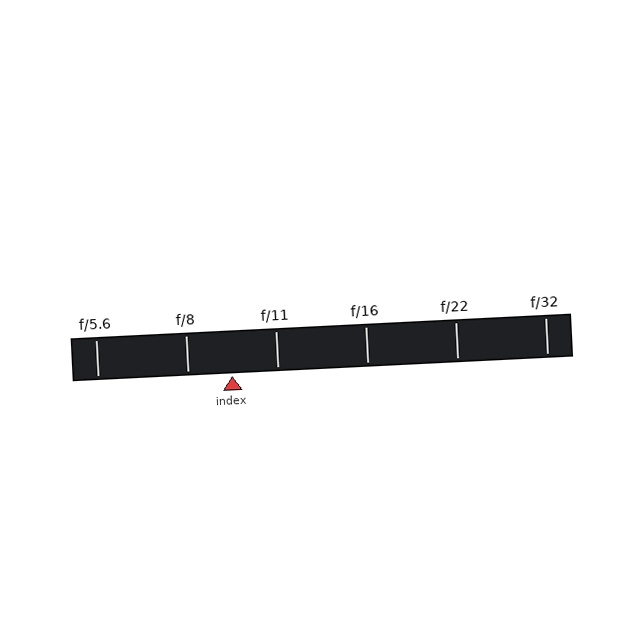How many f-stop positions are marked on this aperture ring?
There are 6 f-stop positions marked.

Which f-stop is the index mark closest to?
The index mark is closest to f/8.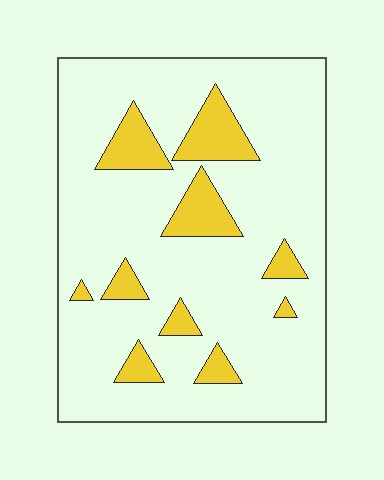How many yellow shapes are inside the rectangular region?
10.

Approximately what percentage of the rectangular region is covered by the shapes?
Approximately 15%.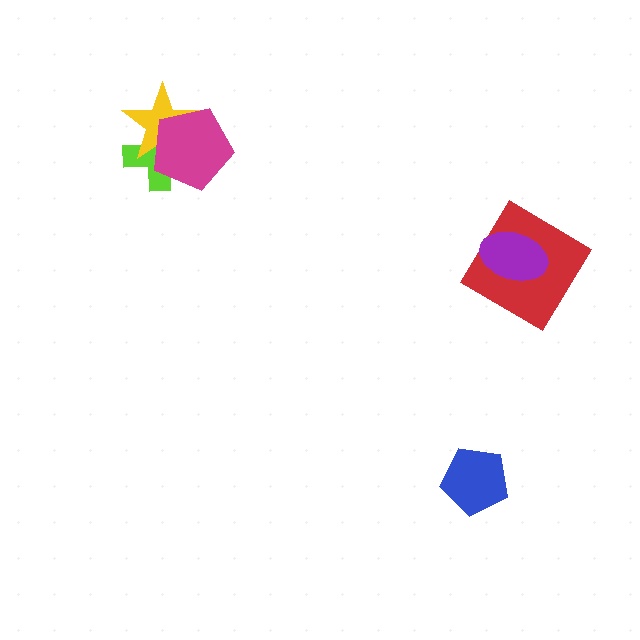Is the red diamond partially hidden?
Yes, it is partially covered by another shape.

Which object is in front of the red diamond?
The purple ellipse is in front of the red diamond.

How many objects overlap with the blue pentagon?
0 objects overlap with the blue pentagon.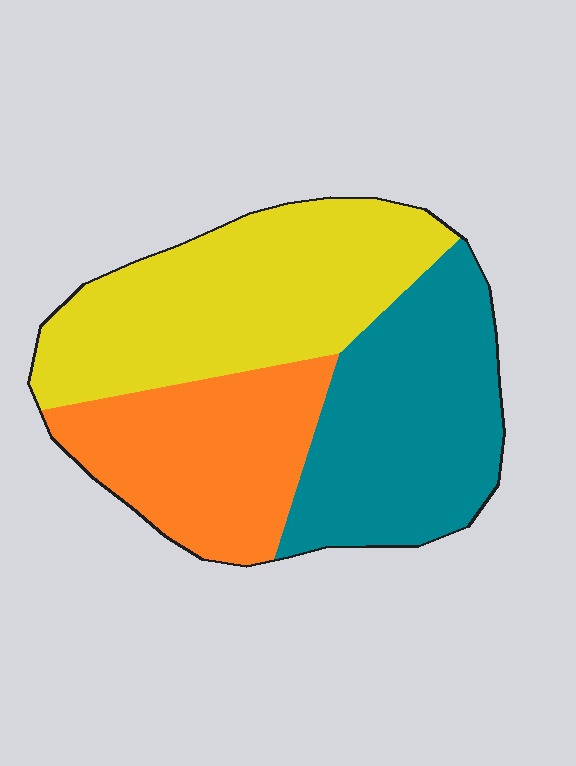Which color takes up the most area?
Yellow, at roughly 40%.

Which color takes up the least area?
Orange, at roughly 25%.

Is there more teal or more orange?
Teal.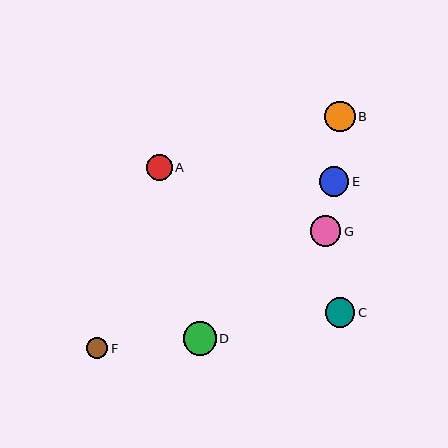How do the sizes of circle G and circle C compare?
Circle G and circle C are approximately the same size.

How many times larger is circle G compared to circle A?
Circle G is approximately 1.2 times the size of circle A.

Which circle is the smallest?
Circle F is the smallest with a size of approximately 21 pixels.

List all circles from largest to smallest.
From largest to smallest: D, G, B, E, C, A, F.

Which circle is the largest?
Circle D is the largest with a size of approximately 33 pixels.